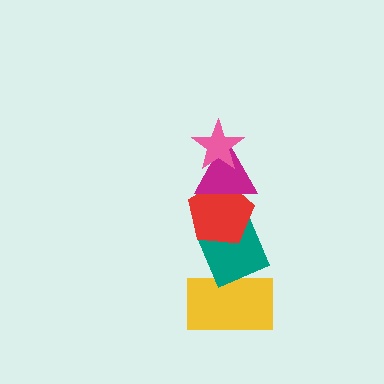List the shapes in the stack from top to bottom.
From top to bottom: the pink star, the magenta triangle, the red pentagon, the teal diamond, the yellow rectangle.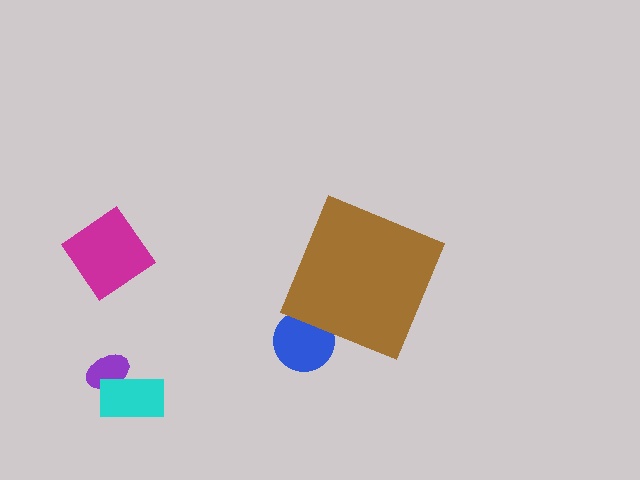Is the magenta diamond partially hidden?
No, the magenta diamond is fully visible.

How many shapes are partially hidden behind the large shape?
1 shape is partially hidden.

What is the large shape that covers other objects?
A brown diamond.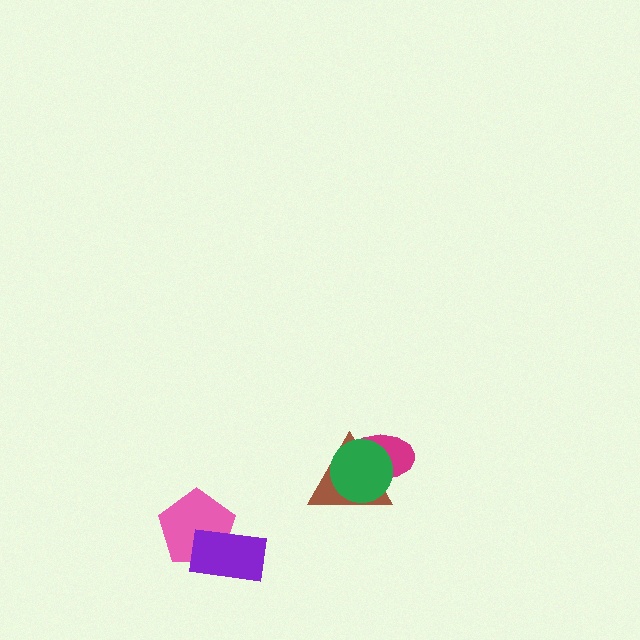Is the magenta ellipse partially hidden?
Yes, it is partially covered by another shape.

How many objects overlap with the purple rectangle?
1 object overlaps with the purple rectangle.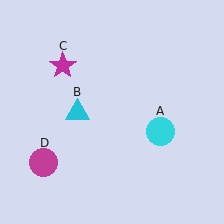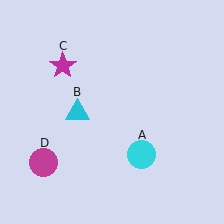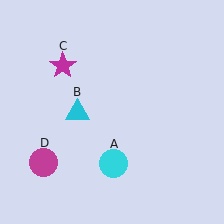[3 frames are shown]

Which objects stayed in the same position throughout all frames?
Cyan triangle (object B) and magenta star (object C) and magenta circle (object D) remained stationary.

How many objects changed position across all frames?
1 object changed position: cyan circle (object A).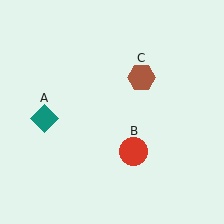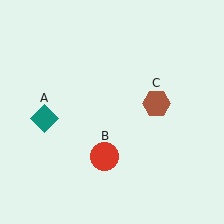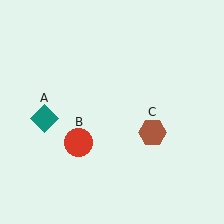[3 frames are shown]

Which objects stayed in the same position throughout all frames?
Teal diamond (object A) remained stationary.